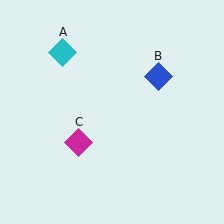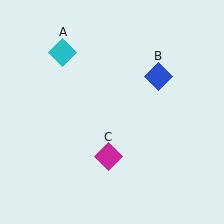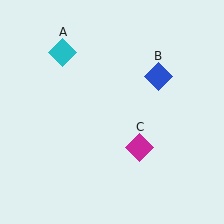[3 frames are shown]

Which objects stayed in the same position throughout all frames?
Cyan diamond (object A) and blue diamond (object B) remained stationary.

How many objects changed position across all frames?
1 object changed position: magenta diamond (object C).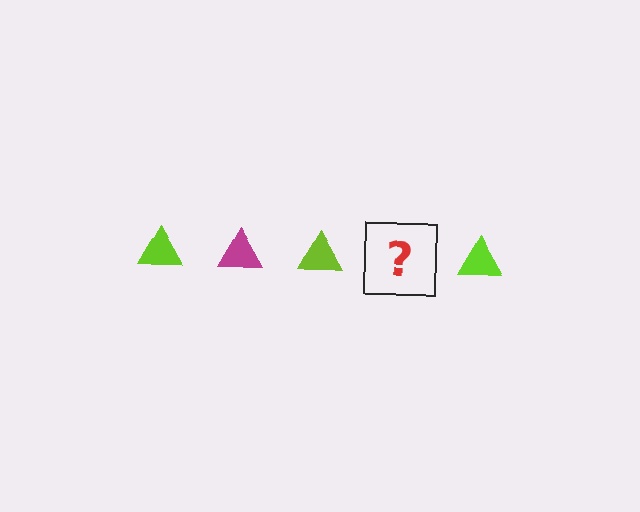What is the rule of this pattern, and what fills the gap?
The rule is that the pattern cycles through lime, magenta triangles. The gap should be filled with a magenta triangle.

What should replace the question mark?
The question mark should be replaced with a magenta triangle.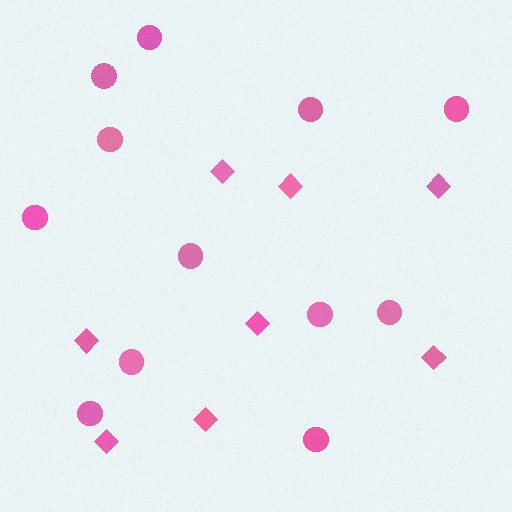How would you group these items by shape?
There are 2 groups: one group of circles (12) and one group of diamonds (8).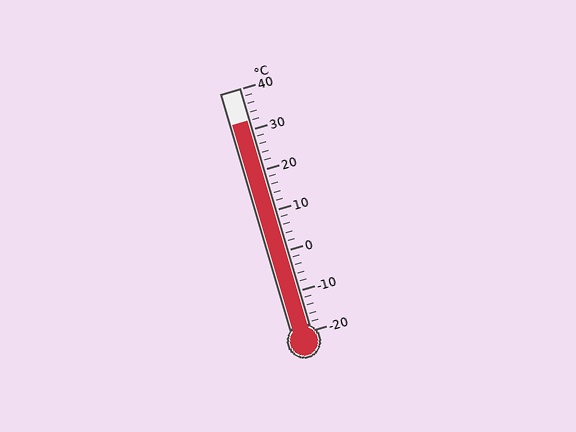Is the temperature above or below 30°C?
The temperature is above 30°C.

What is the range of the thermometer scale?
The thermometer scale ranges from -20°C to 40°C.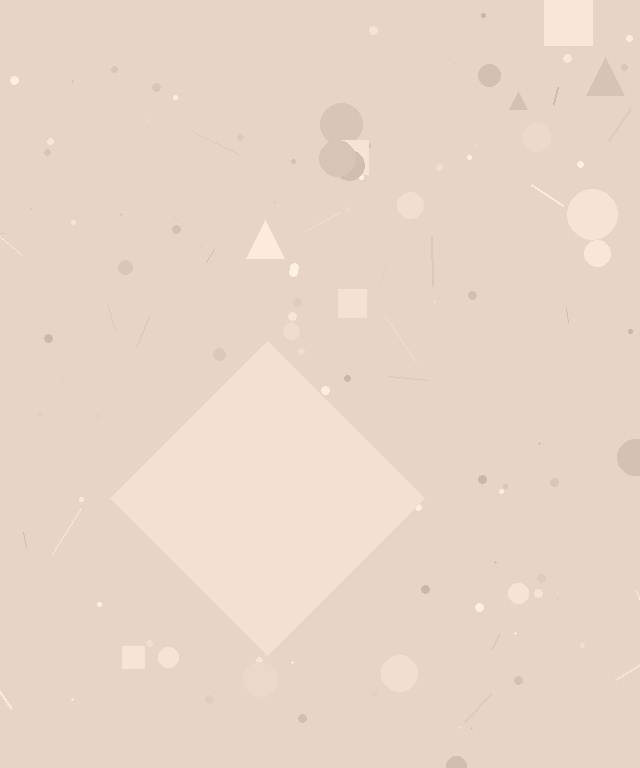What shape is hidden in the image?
A diamond is hidden in the image.